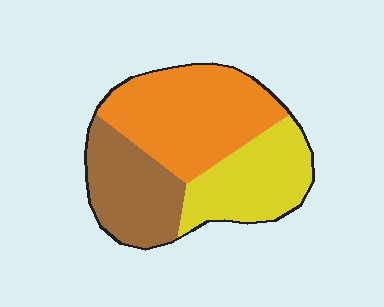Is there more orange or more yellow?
Orange.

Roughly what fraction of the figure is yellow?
Yellow covers roughly 30% of the figure.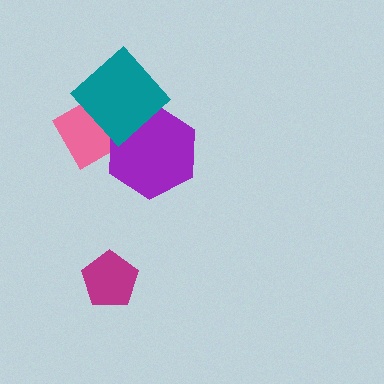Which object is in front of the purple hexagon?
The teal diamond is in front of the purple hexagon.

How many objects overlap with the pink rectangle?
2 objects overlap with the pink rectangle.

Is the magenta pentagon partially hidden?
No, no other shape covers it.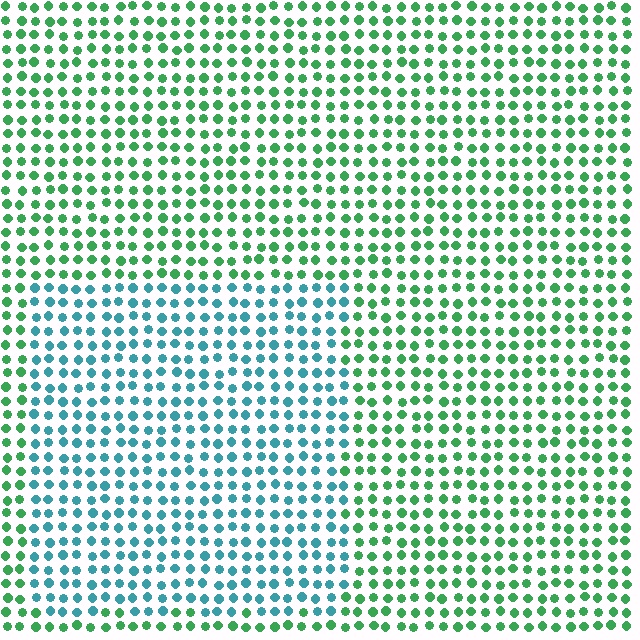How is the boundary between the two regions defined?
The boundary is defined purely by a slight shift in hue (about 49 degrees). Spacing, size, and orientation are identical on both sides.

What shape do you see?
I see a rectangle.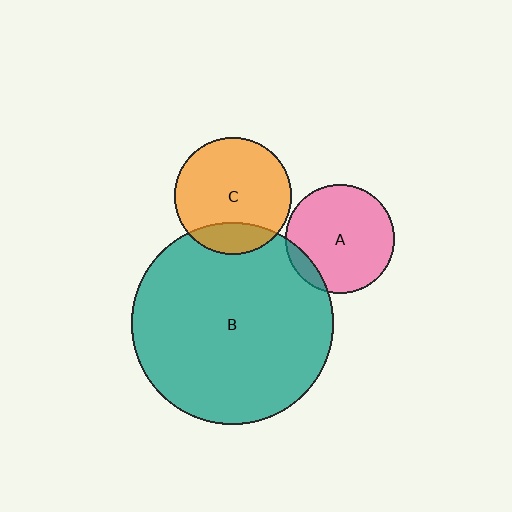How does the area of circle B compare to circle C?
Approximately 2.9 times.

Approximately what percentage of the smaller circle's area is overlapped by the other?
Approximately 20%.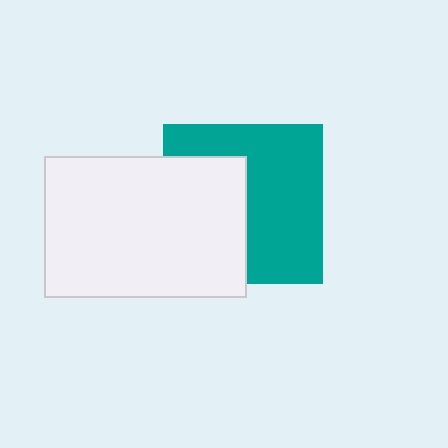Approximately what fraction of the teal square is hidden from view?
Roughly 42% of the teal square is hidden behind the white rectangle.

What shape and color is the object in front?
The object in front is a white rectangle.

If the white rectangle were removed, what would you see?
You would see the complete teal square.